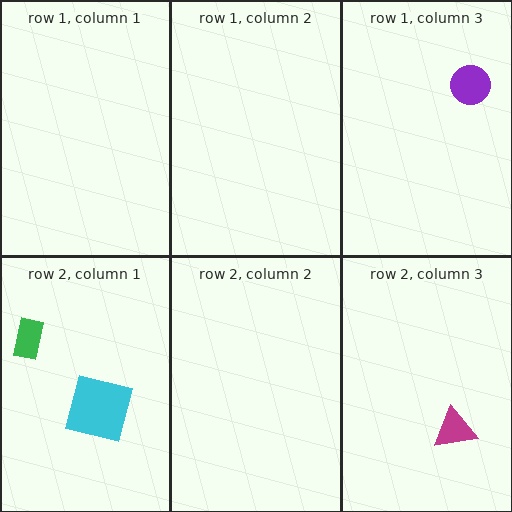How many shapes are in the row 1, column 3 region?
1.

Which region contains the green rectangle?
The row 2, column 1 region.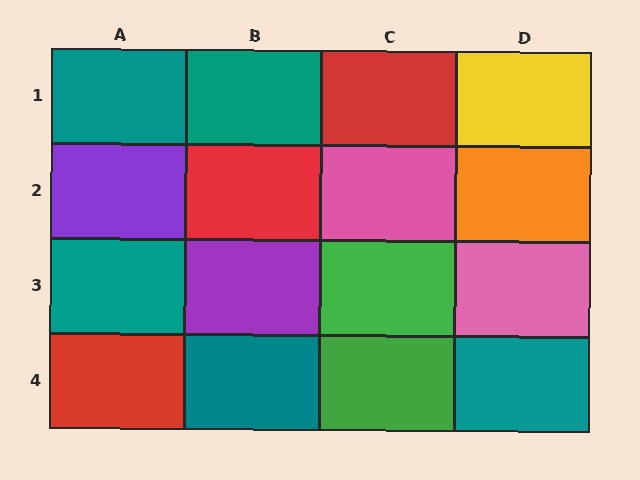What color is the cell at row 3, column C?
Green.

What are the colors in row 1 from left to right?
Teal, teal, red, yellow.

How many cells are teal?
5 cells are teal.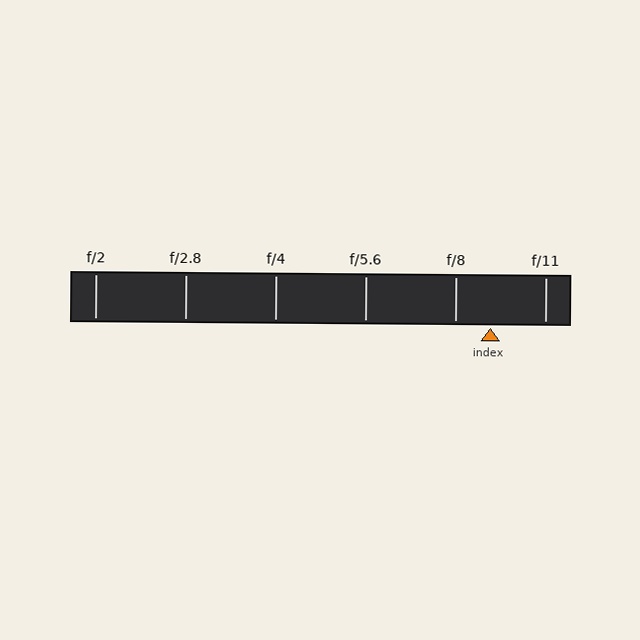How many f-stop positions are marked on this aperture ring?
There are 6 f-stop positions marked.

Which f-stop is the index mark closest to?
The index mark is closest to f/8.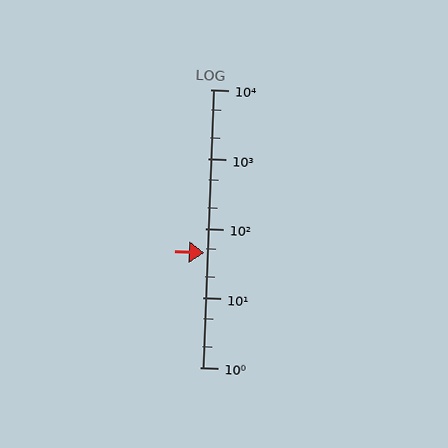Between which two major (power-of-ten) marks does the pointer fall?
The pointer is between 10 and 100.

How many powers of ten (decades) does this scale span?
The scale spans 4 decades, from 1 to 10000.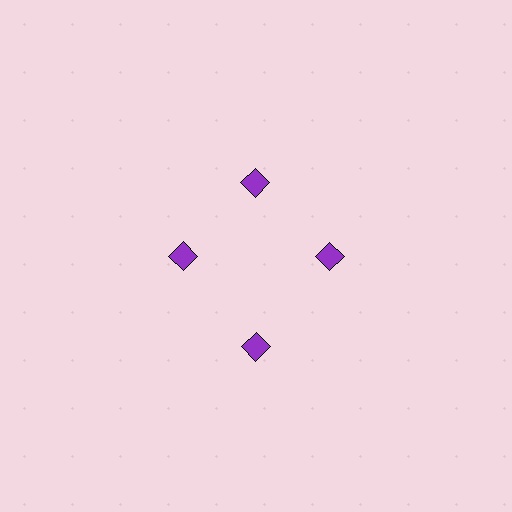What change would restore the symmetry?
The symmetry would be restored by moving it inward, back onto the ring so that all 4 diamonds sit at equal angles and equal distance from the center.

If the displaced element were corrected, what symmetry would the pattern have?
It would have 4-fold rotational symmetry — the pattern would map onto itself every 90 degrees.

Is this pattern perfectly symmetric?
No. The 4 purple diamonds are arranged in a ring, but one element near the 6 o'clock position is pushed outward from the center, breaking the 4-fold rotational symmetry.